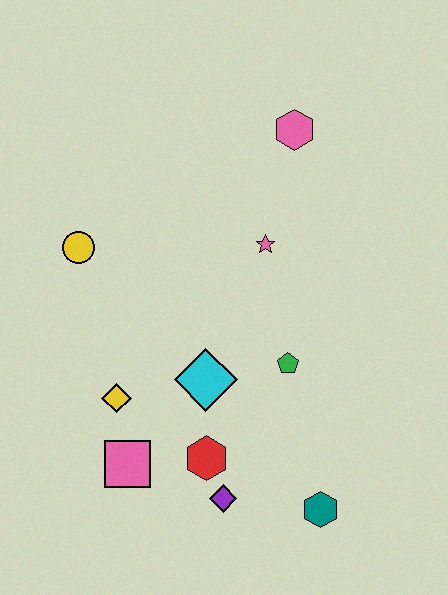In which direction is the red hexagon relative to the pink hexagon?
The red hexagon is below the pink hexagon.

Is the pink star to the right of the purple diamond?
Yes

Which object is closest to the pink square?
The yellow diamond is closest to the pink square.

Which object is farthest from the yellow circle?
The teal hexagon is farthest from the yellow circle.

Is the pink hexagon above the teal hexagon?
Yes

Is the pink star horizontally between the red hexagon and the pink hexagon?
Yes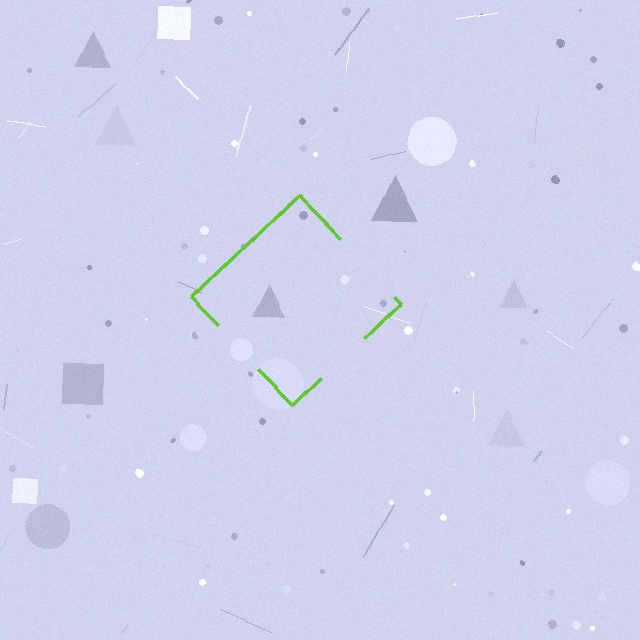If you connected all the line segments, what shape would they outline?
They would outline a diamond.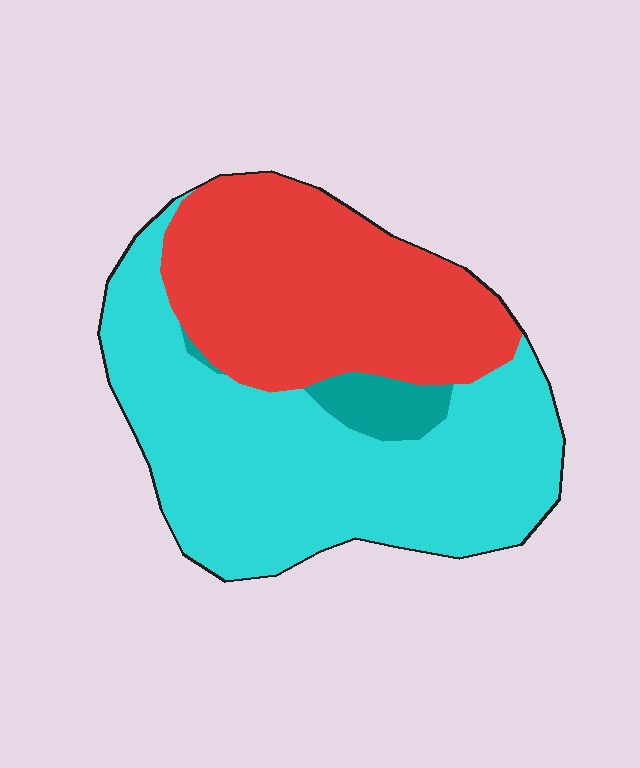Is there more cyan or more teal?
Cyan.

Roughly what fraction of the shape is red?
Red covers 39% of the shape.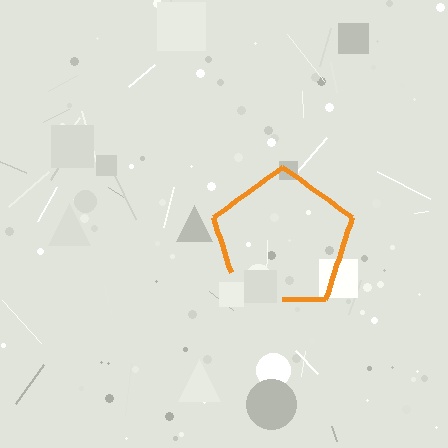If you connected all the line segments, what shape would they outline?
They would outline a pentagon.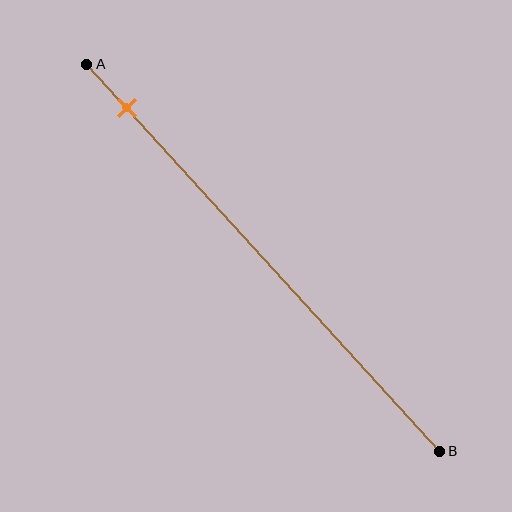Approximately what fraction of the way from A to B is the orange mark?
The orange mark is approximately 10% of the way from A to B.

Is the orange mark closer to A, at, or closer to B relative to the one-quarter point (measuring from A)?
The orange mark is closer to point A than the one-quarter point of segment AB.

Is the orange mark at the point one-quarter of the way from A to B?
No, the mark is at about 10% from A, not at the 25% one-quarter point.